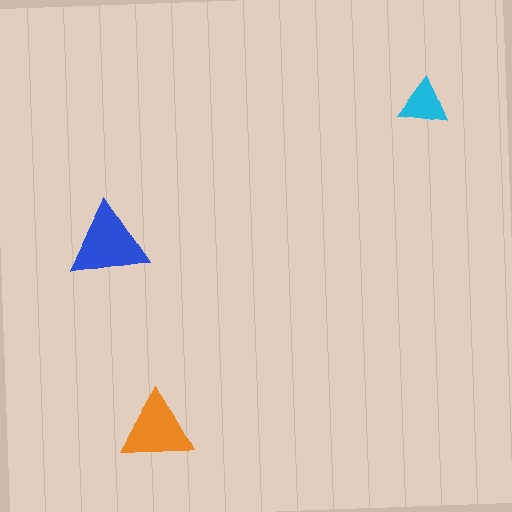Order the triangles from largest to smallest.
the blue one, the orange one, the cyan one.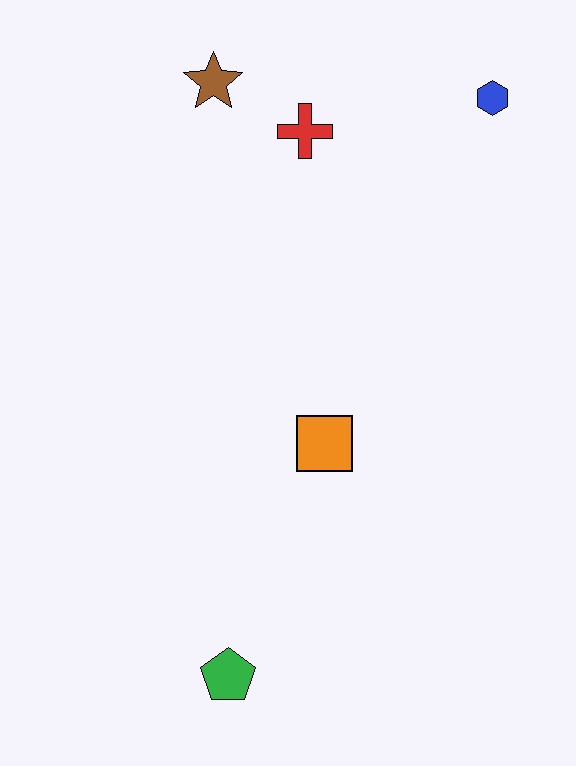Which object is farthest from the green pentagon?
The blue hexagon is farthest from the green pentagon.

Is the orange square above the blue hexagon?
No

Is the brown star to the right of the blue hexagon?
No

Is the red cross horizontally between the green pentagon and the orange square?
Yes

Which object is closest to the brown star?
The red cross is closest to the brown star.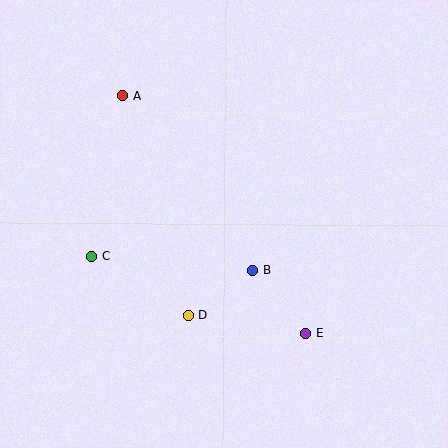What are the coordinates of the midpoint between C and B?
The midpoint between C and B is at (172, 264).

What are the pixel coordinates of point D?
Point D is at (189, 315).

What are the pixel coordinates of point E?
Point E is at (306, 333).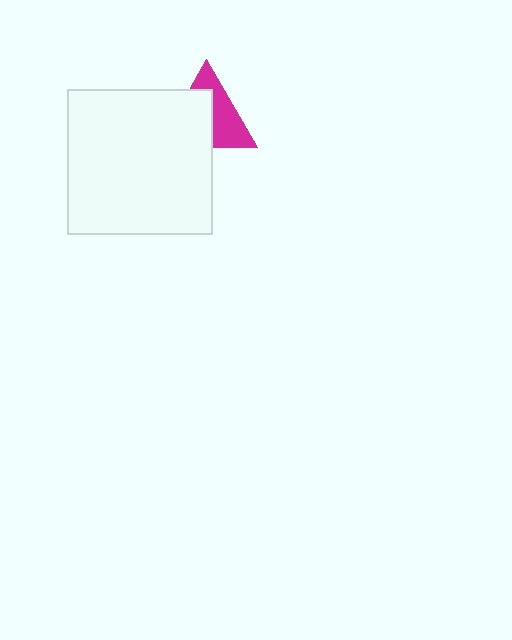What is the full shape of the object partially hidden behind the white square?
The partially hidden object is a magenta triangle.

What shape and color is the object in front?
The object in front is a white square.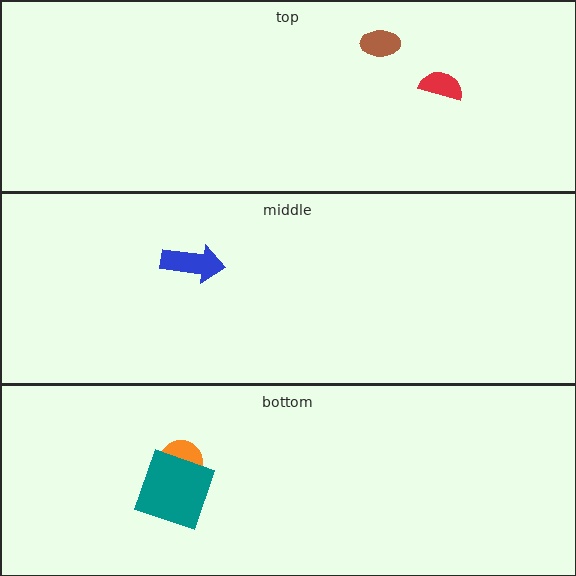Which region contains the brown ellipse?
The top region.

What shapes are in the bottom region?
The orange circle, the teal square.